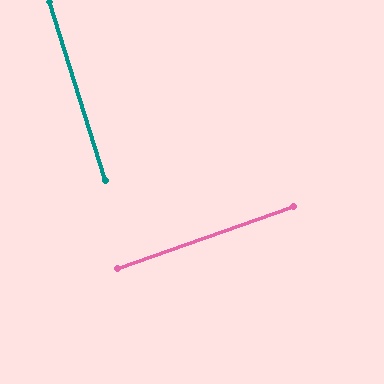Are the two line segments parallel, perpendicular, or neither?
Perpendicular — they meet at approximately 88°.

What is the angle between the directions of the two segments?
Approximately 88 degrees.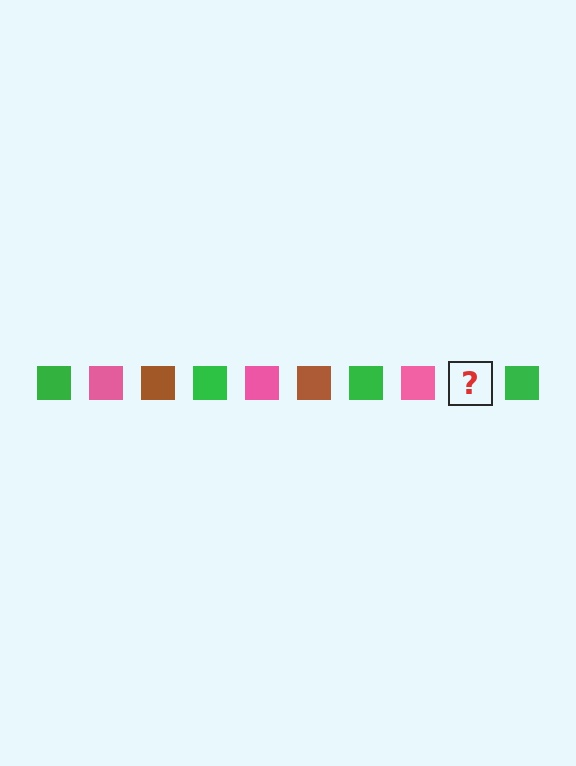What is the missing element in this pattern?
The missing element is a brown square.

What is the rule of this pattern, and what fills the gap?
The rule is that the pattern cycles through green, pink, brown squares. The gap should be filled with a brown square.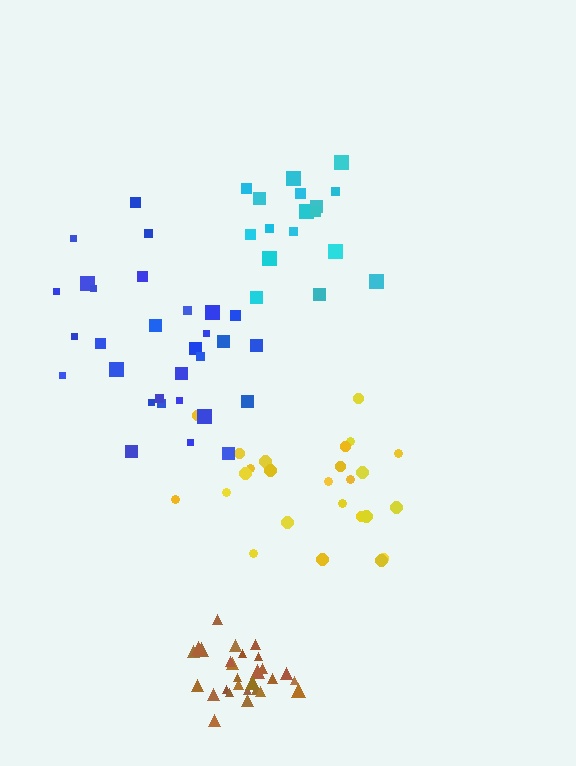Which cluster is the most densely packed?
Brown.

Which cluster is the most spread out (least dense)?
Yellow.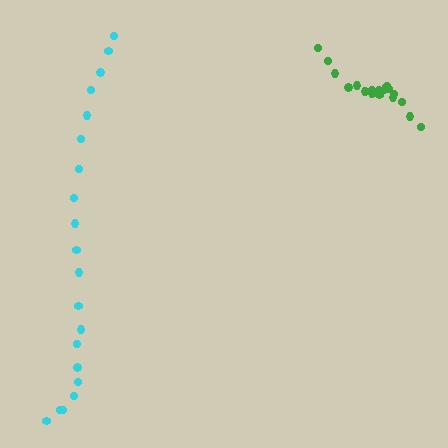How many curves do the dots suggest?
There are 2 distinct paths.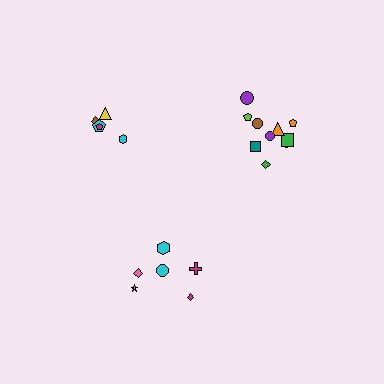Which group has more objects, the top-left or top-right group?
The top-right group.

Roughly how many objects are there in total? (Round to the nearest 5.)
Roughly 20 objects in total.